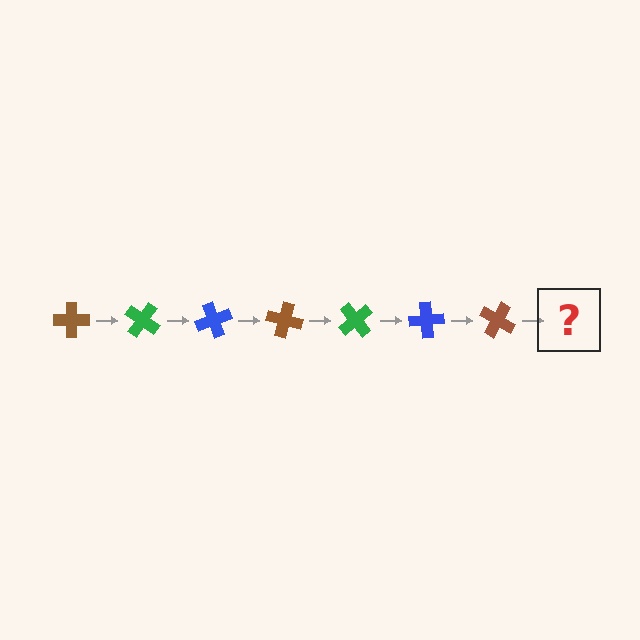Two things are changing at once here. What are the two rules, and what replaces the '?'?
The two rules are that it rotates 35 degrees each step and the color cycles through brown, green, and blue. The '?' should be a green cross, rotated 245 degrees from the start.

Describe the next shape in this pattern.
It should be a green cross, rotated 245 degrees from the start.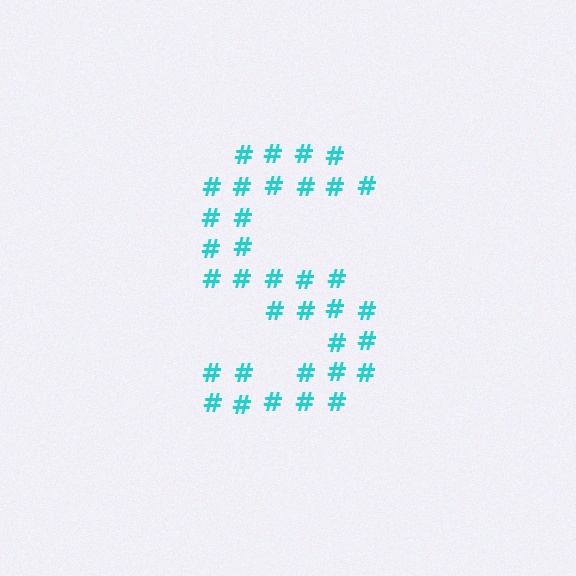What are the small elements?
The small elements are hash symbols.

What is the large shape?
The large shape is the letter S.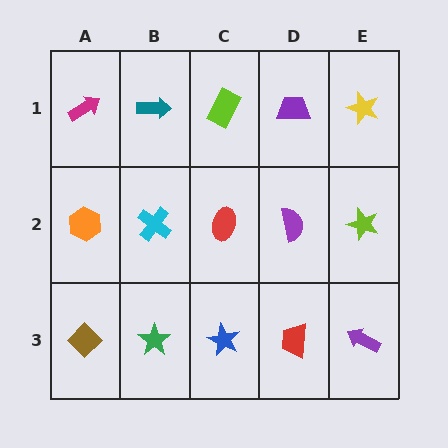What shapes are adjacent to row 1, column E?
A lime star (row 2, column E), a purple trapezoid (row 1, column D).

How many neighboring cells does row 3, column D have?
3.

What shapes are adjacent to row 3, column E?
A lime star (row 2, column E), a red trapezoid (row 3, column D).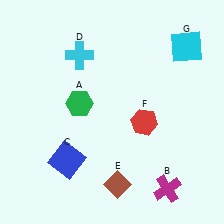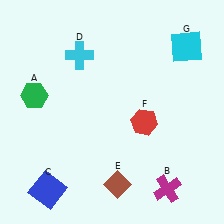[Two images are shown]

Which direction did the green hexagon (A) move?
The green hexagon (A) moved left.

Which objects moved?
The objects that moved are: the green hexagon (A), the blue square (C).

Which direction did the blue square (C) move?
The blue square (C) moved down.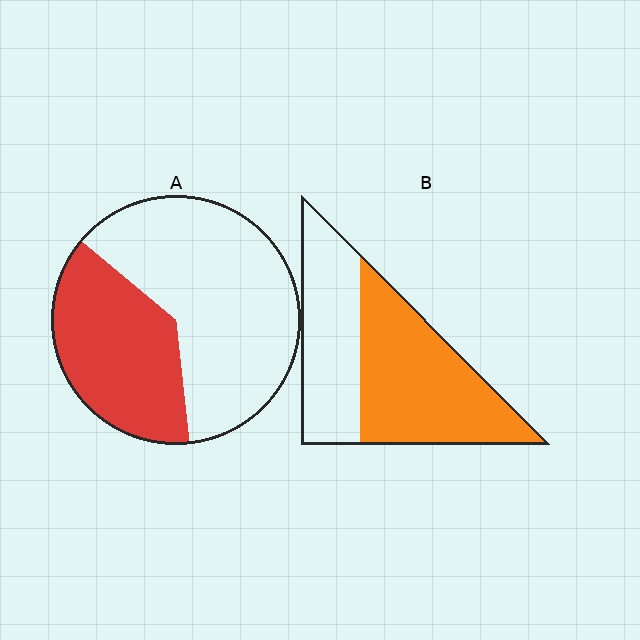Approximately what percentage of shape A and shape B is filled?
A is approximately 40% and B is approximately 60%.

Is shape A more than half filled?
No.